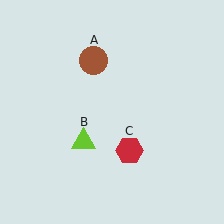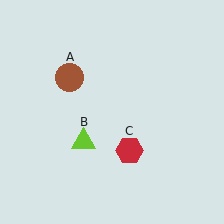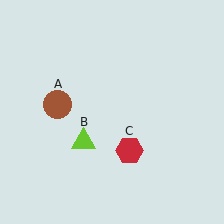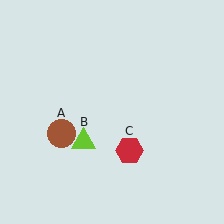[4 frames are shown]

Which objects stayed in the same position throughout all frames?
Lime triangle (object B) and red hexagon (object C) remained stationary.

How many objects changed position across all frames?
1 object changed position: brown circle (object A).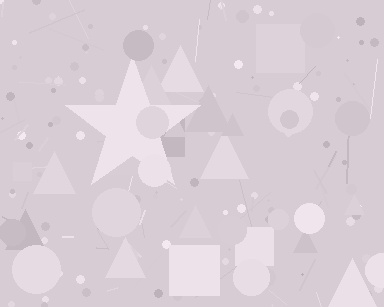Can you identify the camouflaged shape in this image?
The camouflaged shape is a star.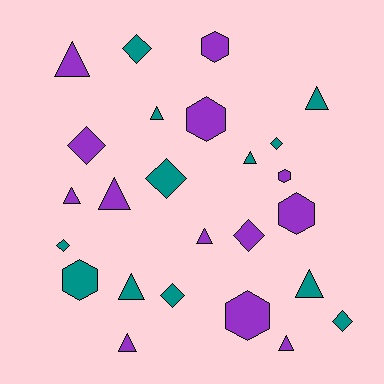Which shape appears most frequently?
Triangle, with 11 objects.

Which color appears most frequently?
Purple, with 13 objects.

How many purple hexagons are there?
There are 5 purple hexagons.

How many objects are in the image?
There are 25 objects.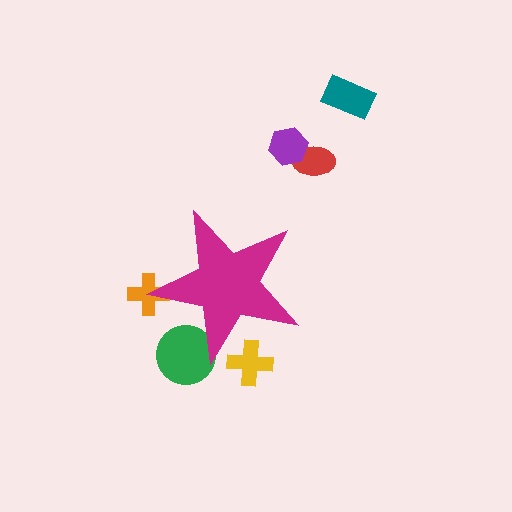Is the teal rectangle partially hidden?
No, the teal rectangle is fully visible.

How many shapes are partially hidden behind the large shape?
3 shapes are partially hidden.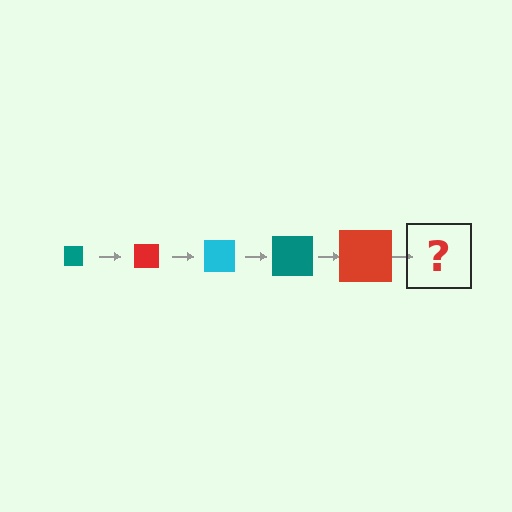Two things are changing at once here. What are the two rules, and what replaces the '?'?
The two rules are that the square grows larger each step and the color cycles through teal, red, and cyan. The '?' should be a cyan square, larger than the previous one.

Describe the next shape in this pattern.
It should be a cyan square, larger than the previous one.